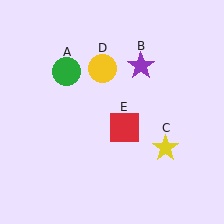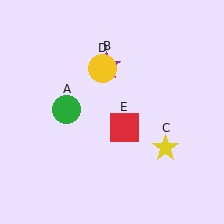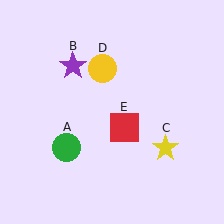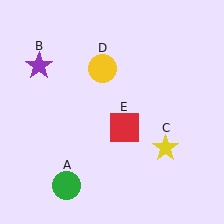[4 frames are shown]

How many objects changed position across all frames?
2 objects changed position: green circle (object A), purple star (object B).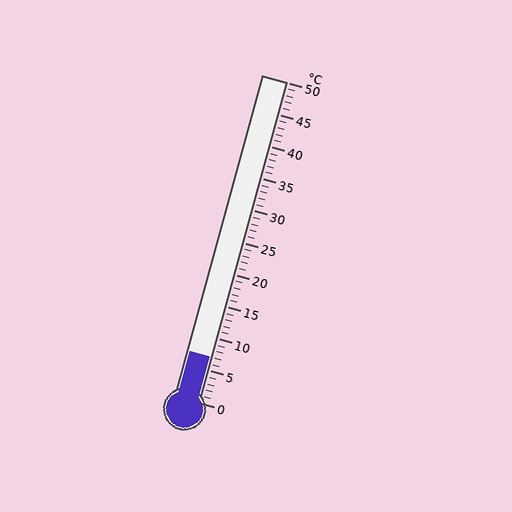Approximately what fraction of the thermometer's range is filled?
The thermometer is filled to approximately 15% of its range.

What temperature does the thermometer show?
The thermometer shows approximately 7°C.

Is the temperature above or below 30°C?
The temperature is below 30°C.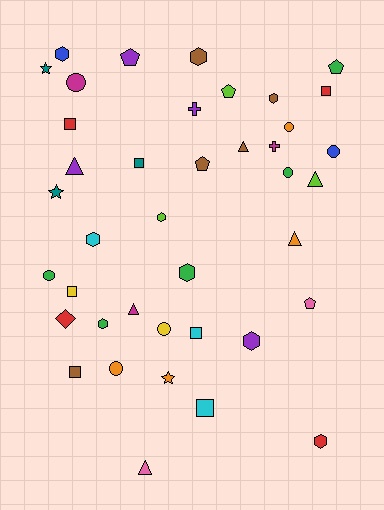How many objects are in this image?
There are 40 objects.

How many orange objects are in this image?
There are 4 orange objects.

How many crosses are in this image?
There are 2 crosses.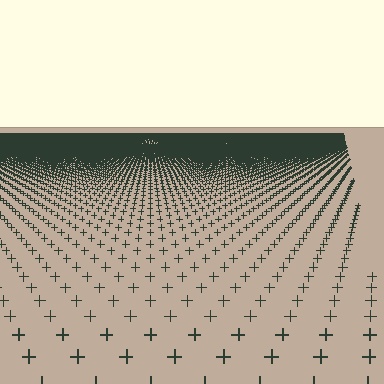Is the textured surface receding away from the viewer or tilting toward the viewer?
The surface is receding away from the viewer. Texture elements get smaller and denser toward the top.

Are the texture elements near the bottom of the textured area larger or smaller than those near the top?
Larger. Near the bottom, elements are closer to the viewer and appear at a bigger on-screen size.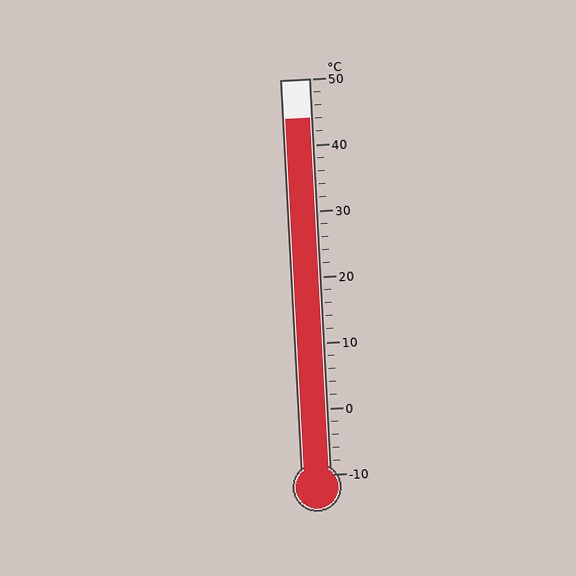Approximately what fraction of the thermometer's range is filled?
The thermometer is filled to approximately 90% of its range.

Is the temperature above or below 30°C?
The temperature is above 30°C.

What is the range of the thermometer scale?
The thermometer scale ranges from -10°C to 50°C.